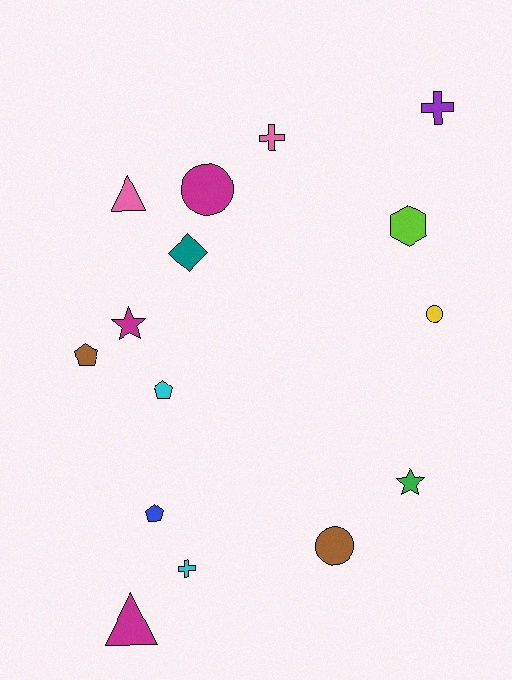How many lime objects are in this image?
There is 1 lime object.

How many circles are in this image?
There are 3 circles.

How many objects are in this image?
There are 15 objects.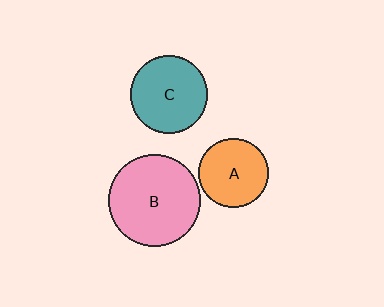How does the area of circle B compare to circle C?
Approximately 1.4 times.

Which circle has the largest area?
Circle B (pink).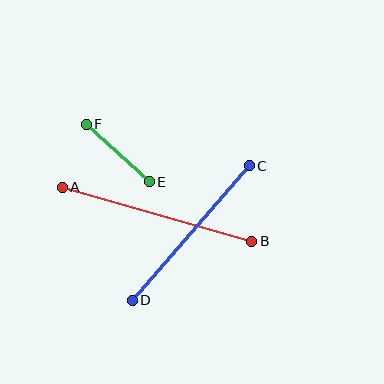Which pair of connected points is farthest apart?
Points A and B are farthest apart.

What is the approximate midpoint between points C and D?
The midpoint is at approximately (191, 233) pixels.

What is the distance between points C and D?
The distance is approximately 178 pixels.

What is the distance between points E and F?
The distance is approximately 85 pixels.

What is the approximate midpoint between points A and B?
The midpoint is at approximately (157, 214) pixels.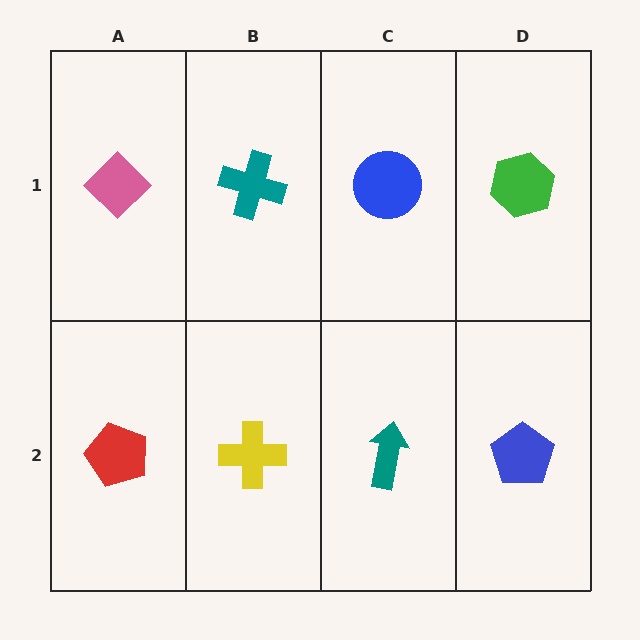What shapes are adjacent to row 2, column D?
A green hexagon (row 1, column D), a teal arrow (row 2, column C).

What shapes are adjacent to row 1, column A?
A red pentagon (row 2, column A), a teal cross (row 1, column B).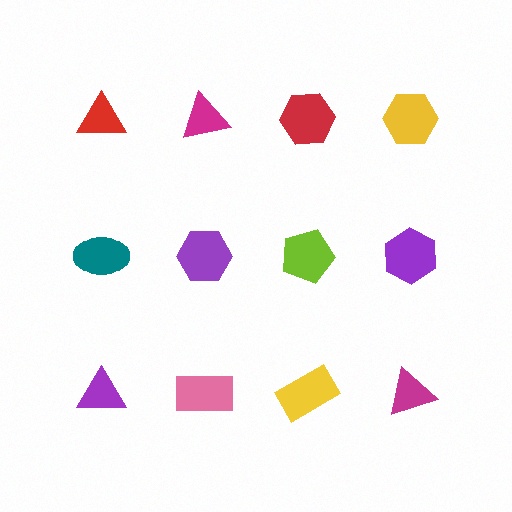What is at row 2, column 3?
A lime pentagon.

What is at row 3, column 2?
A pink rectangle.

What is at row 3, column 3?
A yellow rectangle.